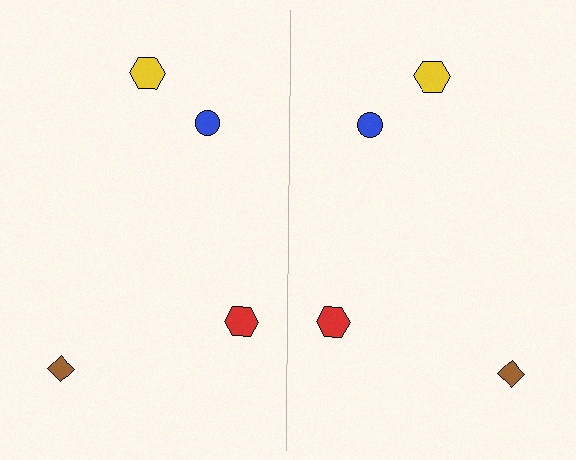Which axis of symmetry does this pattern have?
The pattern has a vertical axis of symmetry running through the center of the image.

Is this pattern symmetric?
Yes, this pattern has bilateral (reflection) symmetry.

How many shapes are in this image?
There are 8 shapes in this image.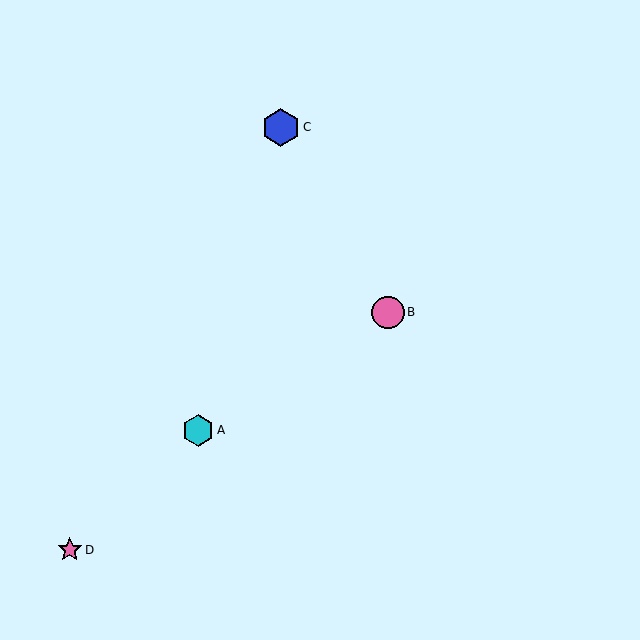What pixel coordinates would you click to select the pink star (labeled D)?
Click at (70, 550) to select the pink star D.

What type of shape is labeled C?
Shape C is a blue hexagon.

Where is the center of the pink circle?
The center of the pink circle is at (388, 312).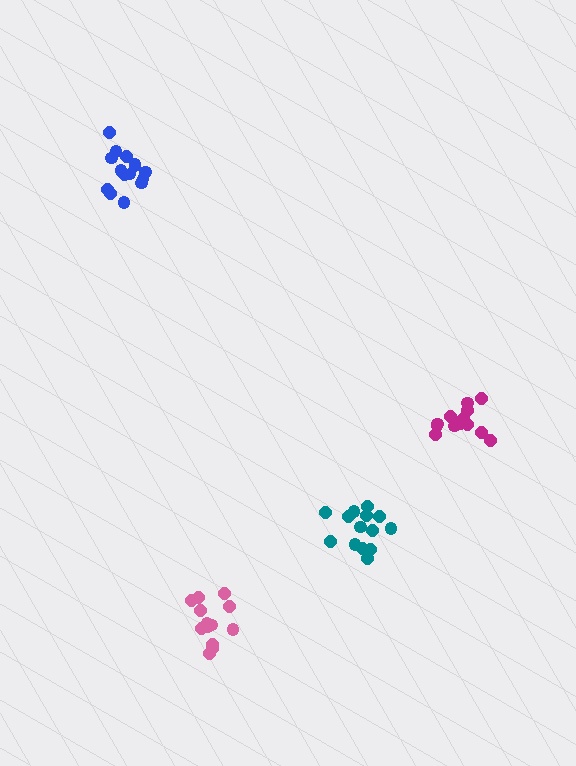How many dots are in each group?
Group 1: 13 dots, Group 2: 14 dots, Group 3: 13 dots, Group 4: 15 dots (55 total).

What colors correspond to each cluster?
The clusters are colored: pink, teal, magenta, blue.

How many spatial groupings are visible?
There are 4 spatial groupings.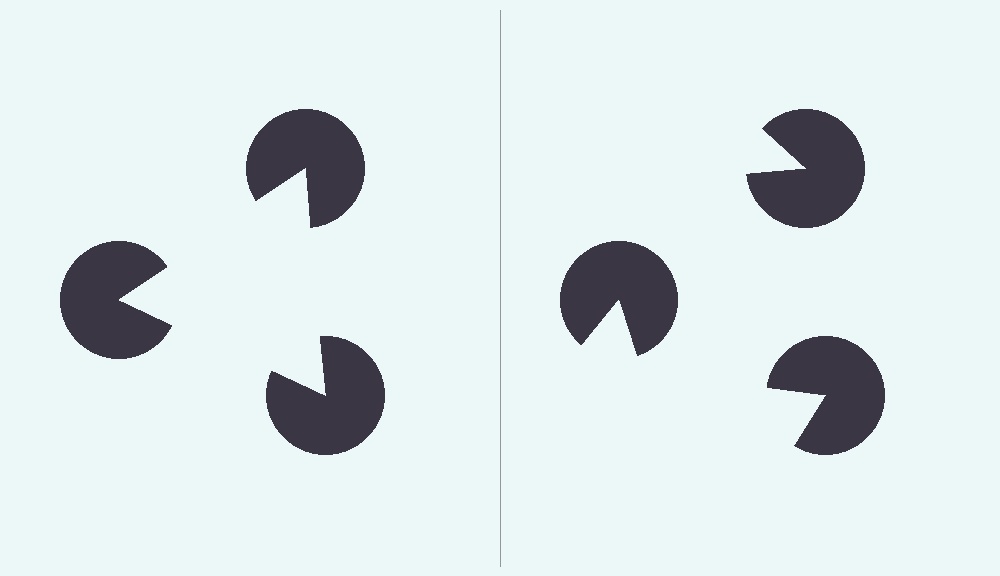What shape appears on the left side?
An illusory triangle.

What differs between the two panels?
The pac-man discs are positioned identically on both sides; only the wedge orientations differ. On the left they align to a triangle; on the right they are misaligned.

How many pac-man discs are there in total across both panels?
6 — 3 on each side.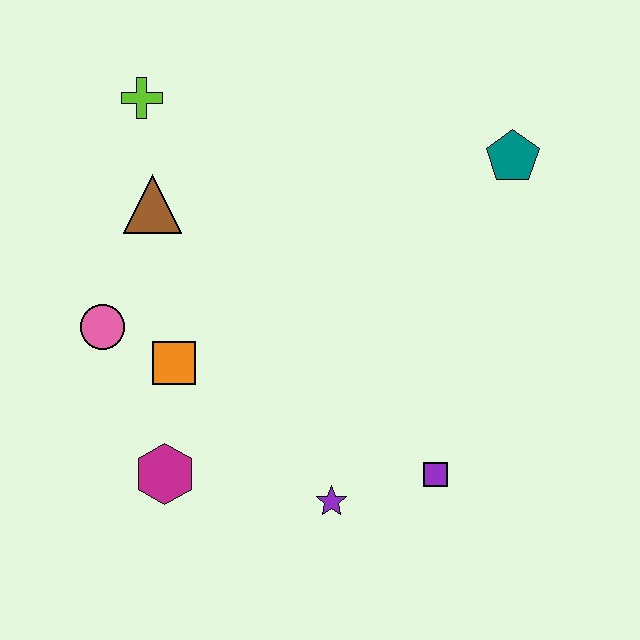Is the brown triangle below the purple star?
No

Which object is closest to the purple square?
The purple star is closest to the purple square.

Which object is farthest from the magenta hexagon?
The teal pentagon is farthest from the magenta hexagon.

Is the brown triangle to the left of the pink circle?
No